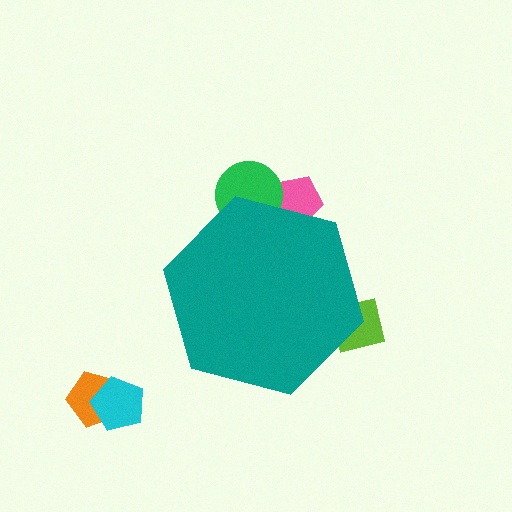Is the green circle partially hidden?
Yes, the green circle is partially hidden behind the teal hexagon.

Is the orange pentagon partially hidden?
No, the orange pentagon is fully visible.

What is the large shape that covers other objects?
A teal hexagon.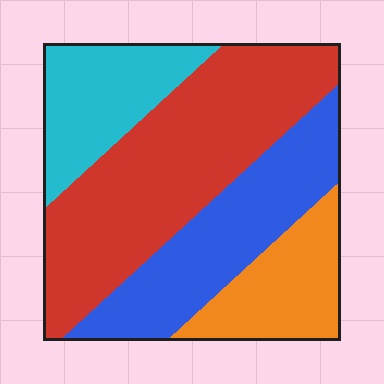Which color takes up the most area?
Red, at roughly 40%.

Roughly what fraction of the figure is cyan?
Cyan covers 17% of the figure.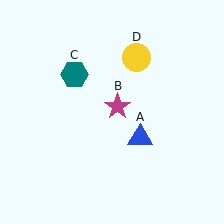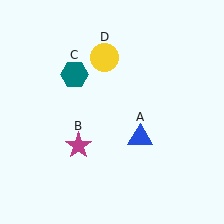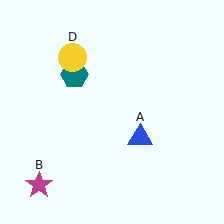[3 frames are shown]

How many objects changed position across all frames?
2 objects changed position: magenta star (object B), yellow circle (object D).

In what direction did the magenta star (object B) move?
The magenta star (object B) moved down and to the left.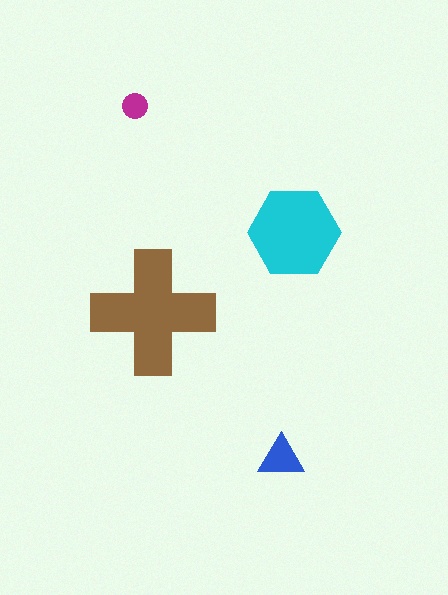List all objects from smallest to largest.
The magenta circle, the blue triangle, the cyan hexagon, the brown cross.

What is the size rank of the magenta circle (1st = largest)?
4th.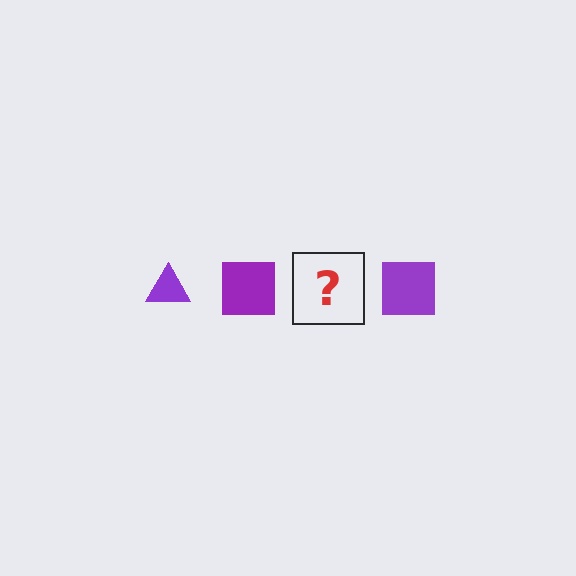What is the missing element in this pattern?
The missing element is a purple triangle.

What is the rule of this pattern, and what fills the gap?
The rule is that the pattern cycles through triangle, square shapes in purple. The gap should be filled with a purple triangle.